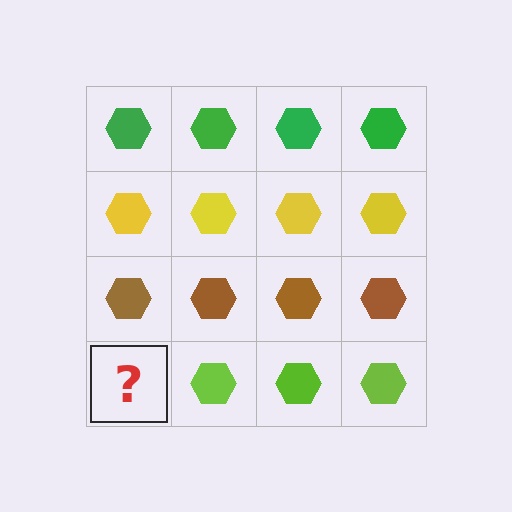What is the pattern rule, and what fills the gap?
The rule is that each row has a consistent color. The gap should be filled with a lime hexagon.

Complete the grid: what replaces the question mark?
The question mark should be replaced with a lime hexagon.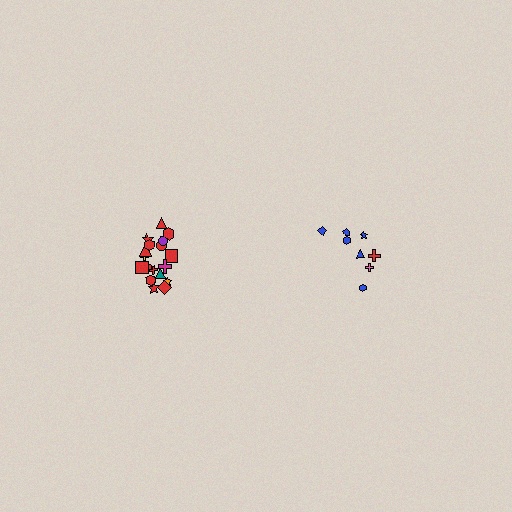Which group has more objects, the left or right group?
The left group.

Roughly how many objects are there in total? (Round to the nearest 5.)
Roughly 25 objects in total.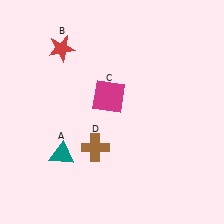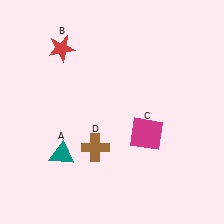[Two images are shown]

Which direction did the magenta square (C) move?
The magenta square (C) moved right.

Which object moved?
The magenta square (C) moved right.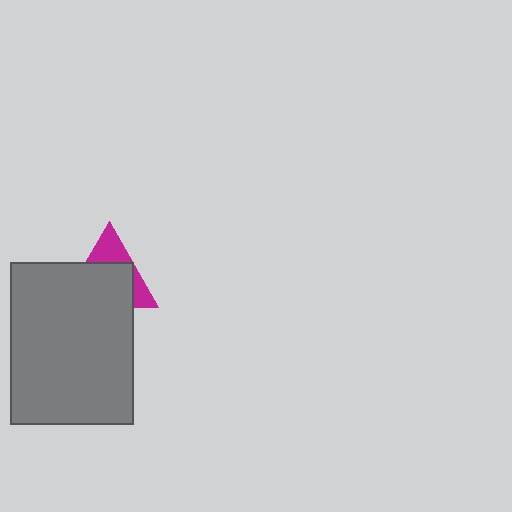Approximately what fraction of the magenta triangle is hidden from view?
Roughly 65% of the magenta triangle is hidden behind the gray rectangle.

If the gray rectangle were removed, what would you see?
You would see the complete magenta triangle.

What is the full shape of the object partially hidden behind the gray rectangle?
The partially hidden object is a magenta triangle.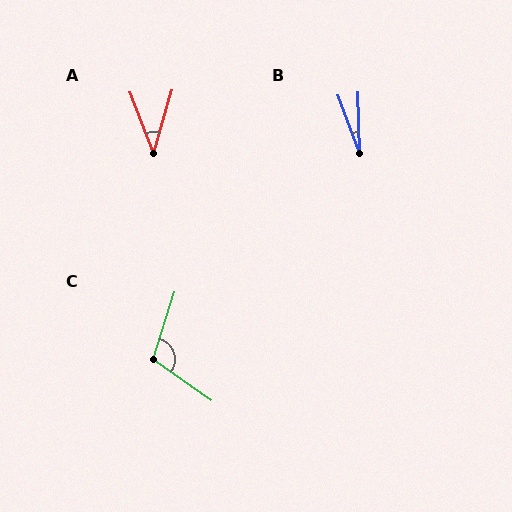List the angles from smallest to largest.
B (19°), A (38°), C (107°).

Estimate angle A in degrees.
Approximately 38 degrees.